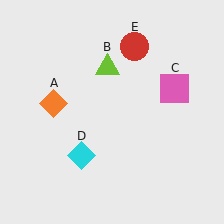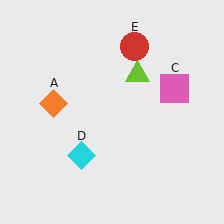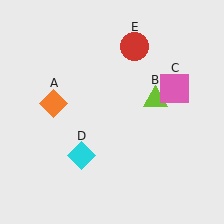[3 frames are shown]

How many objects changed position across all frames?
1 object changed position: lime triangle (object B).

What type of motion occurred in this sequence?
The lime triangle (object B) rotated clockwise around the center of the scene.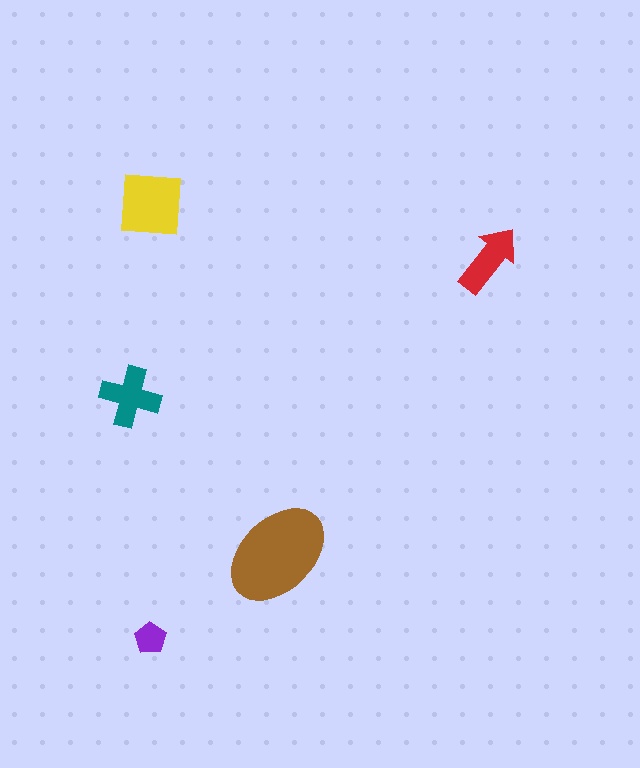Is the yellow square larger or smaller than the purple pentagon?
Larger.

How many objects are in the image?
There are 5 objects in the image.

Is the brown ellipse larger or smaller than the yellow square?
Larger.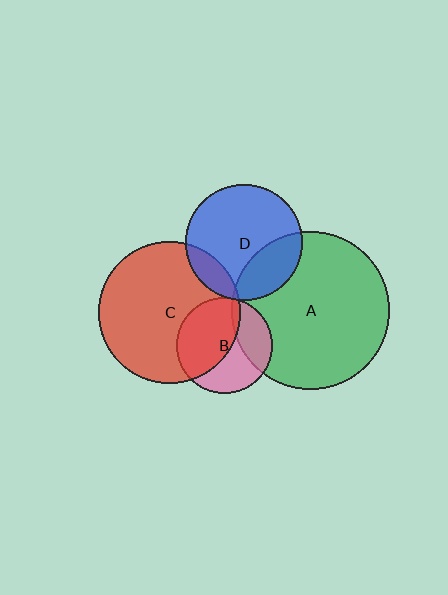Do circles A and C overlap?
Yes.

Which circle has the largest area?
Circle A (green).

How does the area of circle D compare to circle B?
Approximately 1.5 times.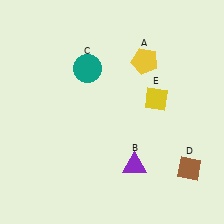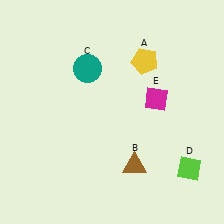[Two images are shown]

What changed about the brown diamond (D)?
In Image 1, D is brown. In Image 2, it changed to lime.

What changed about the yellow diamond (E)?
In Image 1, E is yellow. In Image 2, it changed to magenta.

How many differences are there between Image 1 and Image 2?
There are 3 differences between the two images.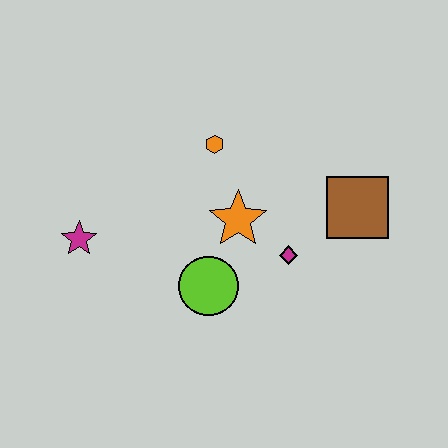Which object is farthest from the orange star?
The magenta star is farthest from the orange star.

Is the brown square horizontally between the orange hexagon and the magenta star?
No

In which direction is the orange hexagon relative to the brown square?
The orange hexagon is to the left of the brown square.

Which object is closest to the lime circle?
The orange star is closest to the lime circle.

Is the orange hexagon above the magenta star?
Yes